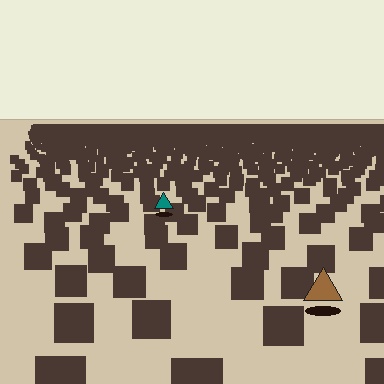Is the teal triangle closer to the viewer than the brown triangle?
No. The brown triangle is closer — you can tell from the texture gradient: the ground texture is coarser near it.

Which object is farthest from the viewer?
The teal triangle is farthest from the viewer. It appears smaller and the ground texture around it is denser.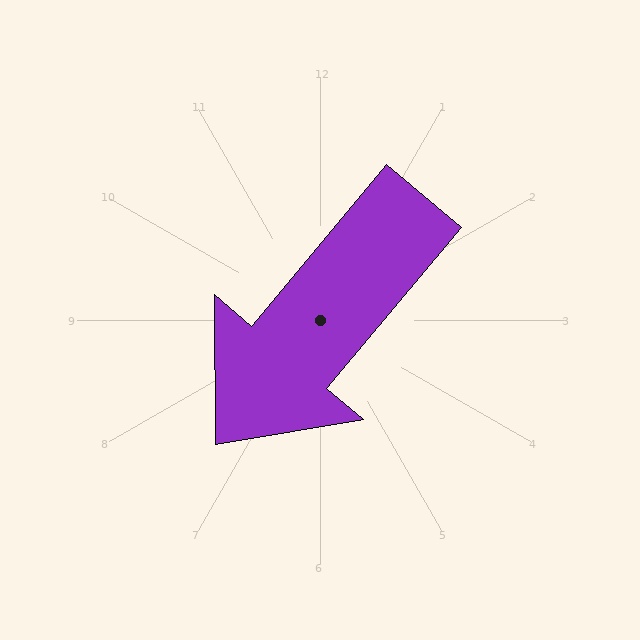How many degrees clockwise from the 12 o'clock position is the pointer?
Approximately 220 degrees.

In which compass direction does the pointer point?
Southwest.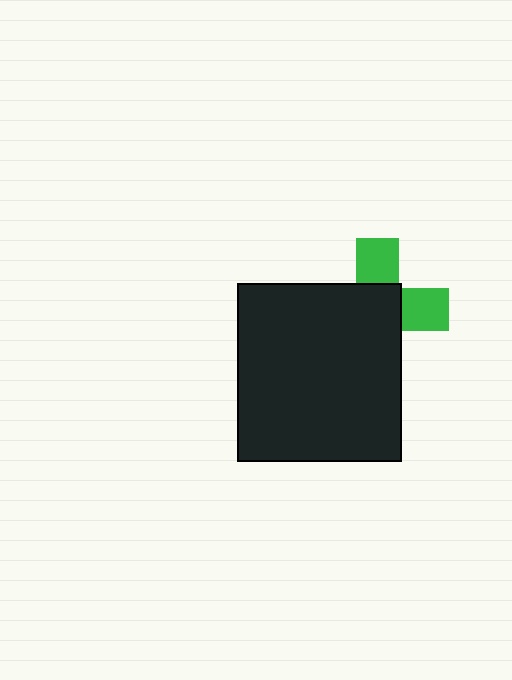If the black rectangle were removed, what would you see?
You would see the complete green cross.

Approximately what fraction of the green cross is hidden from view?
Roughly 61% of the green cross is hidden behind the black rectangle.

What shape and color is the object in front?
The object in front is a black rectangle.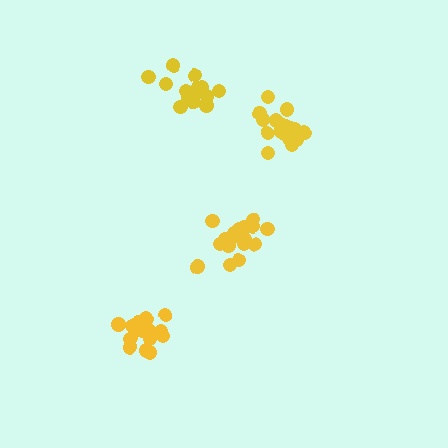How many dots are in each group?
Group 1: 19 dots, Group 2: 19 dots, Group 3: 17 dots, Group 4: 15 dots (70 total).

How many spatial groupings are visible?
There are 4 spatial groupings.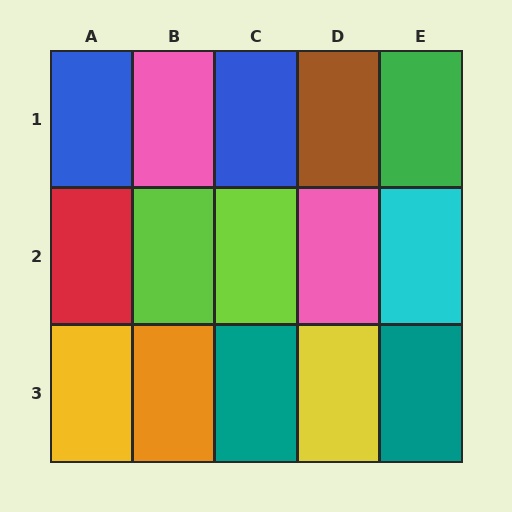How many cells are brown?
1 cell is brown.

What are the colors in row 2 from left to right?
Red, lime, lime, pink, cyan.